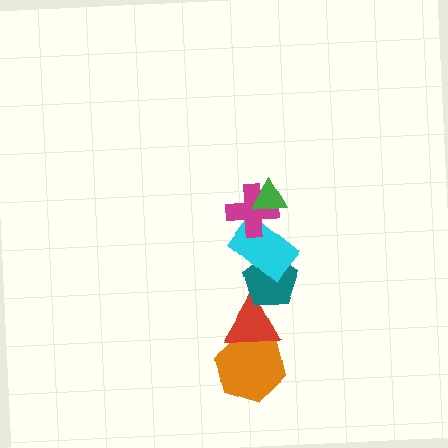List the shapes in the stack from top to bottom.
From top to bottom: the green triangle, the magenta cross, the cyan rectangle, the teal pentagon, the red triangle, the orange hexagon.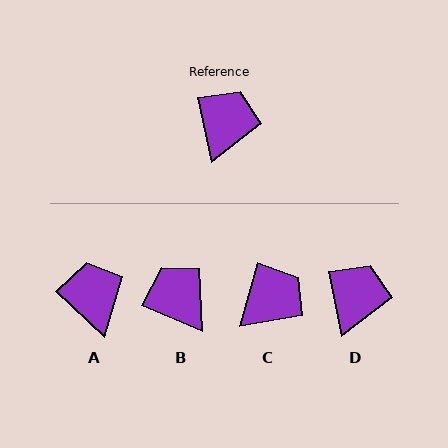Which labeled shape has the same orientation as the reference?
D.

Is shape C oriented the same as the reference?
No, it is off by about 27 degrees.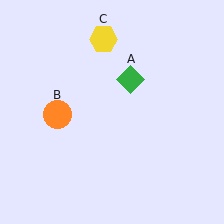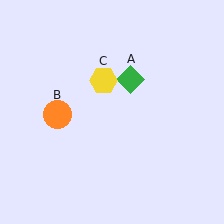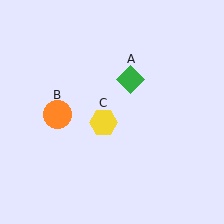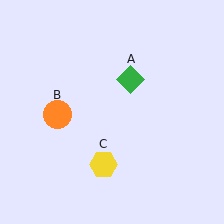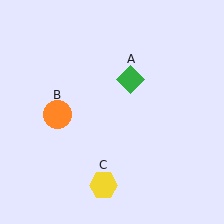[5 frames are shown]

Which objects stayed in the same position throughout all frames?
Green diamond (object A) and orange circle (object B) remained stationary.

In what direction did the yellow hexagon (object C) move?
The yellow hexagon (object C) moved down.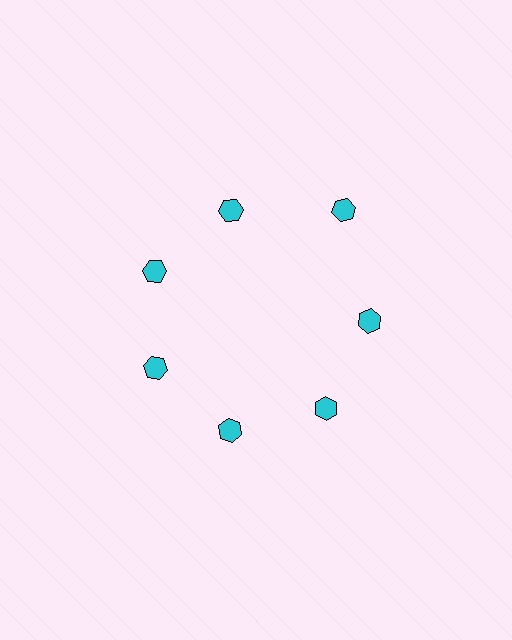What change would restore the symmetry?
The symmetry would be restored by moving it inward, back onto the ring so that all 7 hexagons sit at equal angles and equal distance from the center.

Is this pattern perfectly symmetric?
No. The 7 cyan hexagons are arranged in a ring, but one element near the 1 o'clock position is pushed outward from the center, breaking the 7-fold rotational symmetry.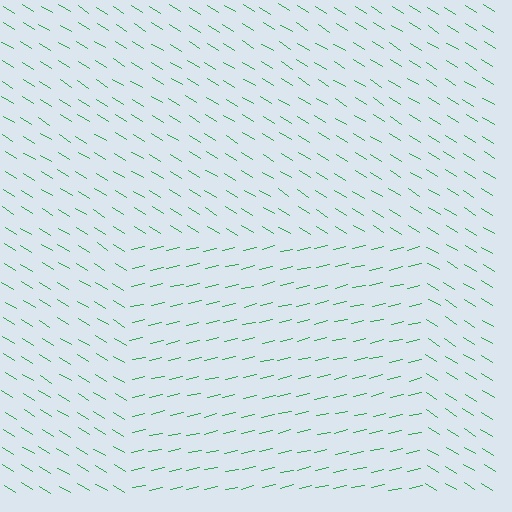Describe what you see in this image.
The image is filled with small green line segments. A rectangle region in the image has lines oriented differently from the surrounding lines, creating a visible texture boundary.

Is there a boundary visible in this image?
Yes, there is a texture boundary formed by a change in line orientation.